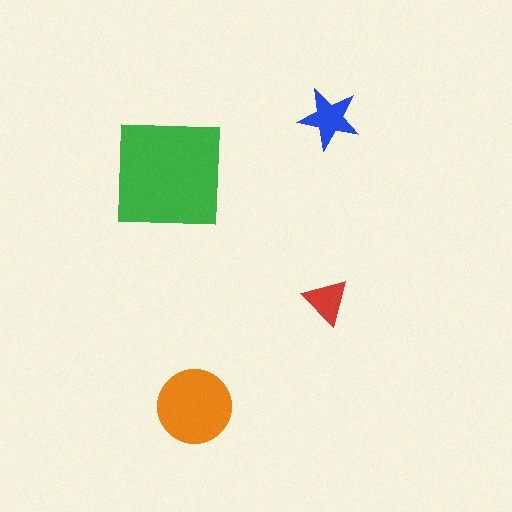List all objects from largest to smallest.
The green square, the orange circle, the blue star, the red triangle.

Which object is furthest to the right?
The blue star is rightmost.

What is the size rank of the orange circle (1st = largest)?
2nd.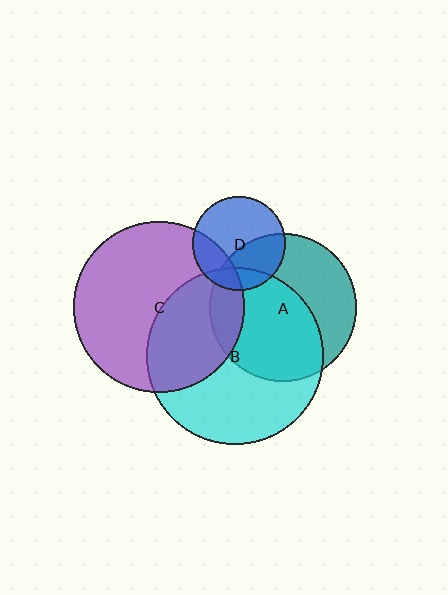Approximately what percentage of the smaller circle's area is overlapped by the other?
Approximately 25%.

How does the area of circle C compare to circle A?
Approximately 1.3 times.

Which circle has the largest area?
Circle B (cyan).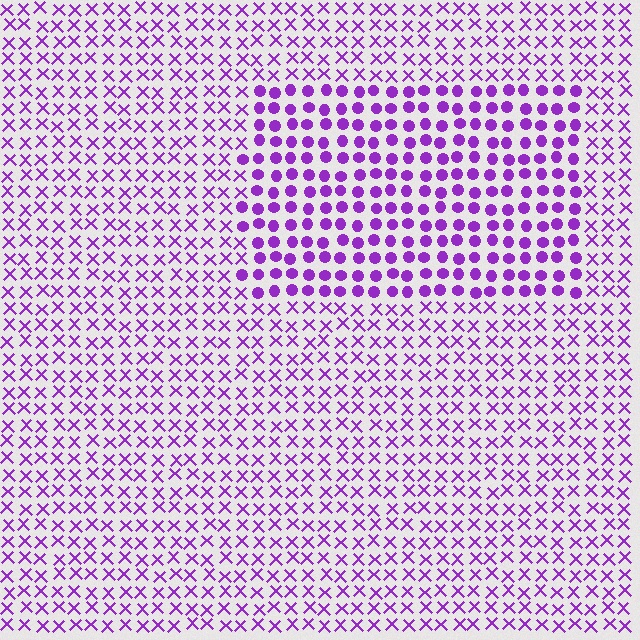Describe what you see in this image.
The image is filled with small purple elements arranged in a uniform grid. A rectangle-shaped region contains circles, while the surrounding area contains X marks. The boundary is defined purely by the change in element shape.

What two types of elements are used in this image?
The image uses circles inside the rectangle region and X marks outside it.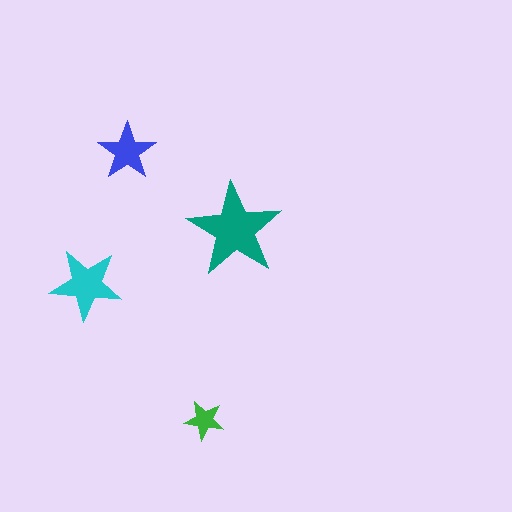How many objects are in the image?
There are 4 objects in the image.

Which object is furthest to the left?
The cyan star is leftmost.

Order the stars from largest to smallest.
the teal one, the cyan one, the blue one, the green one.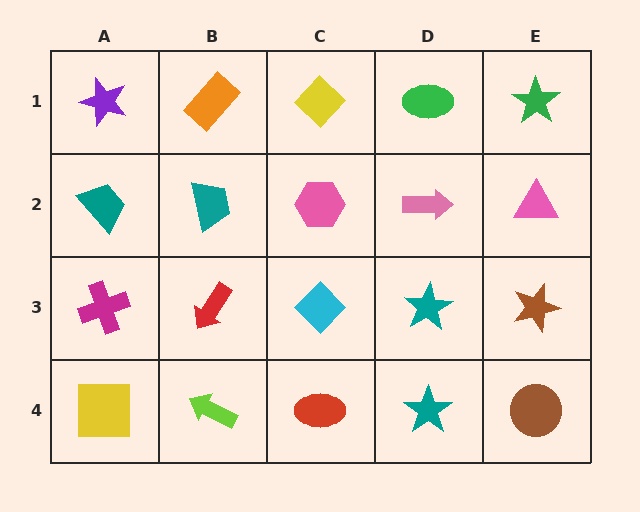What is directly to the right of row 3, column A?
A red arrow.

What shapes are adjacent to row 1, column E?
A pink triangle (row 2, column E), a green ellipse (row 1, column D).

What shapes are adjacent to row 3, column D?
A pink arrow (row 2, column D), a teal star (row 4, column D), a cyan diamond (row 3, column C), a brown star (row 3, column E).